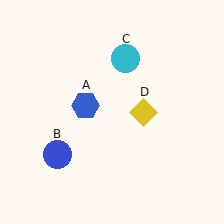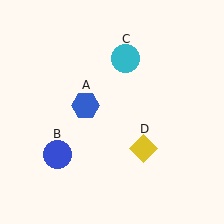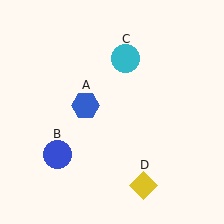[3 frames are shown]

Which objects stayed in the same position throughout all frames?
Blue hexagon (object A) and blue circle (object B) and cyan circle (object C) remained stationary.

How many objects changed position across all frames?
1 object changed position: yellow diamond (object D).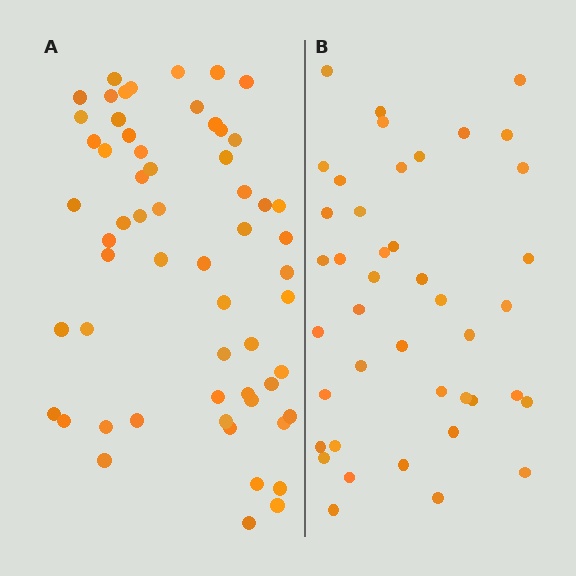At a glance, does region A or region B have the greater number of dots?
Region A (the left region) has more dots.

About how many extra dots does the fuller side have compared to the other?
Region A has approximately 15 more dots than region B.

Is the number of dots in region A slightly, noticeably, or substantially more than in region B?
Region A has noticeably more, but not dramatically so. The ratio is roughly 1.4 to 1.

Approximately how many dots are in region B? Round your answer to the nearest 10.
About 40 dots. (The exact count is 42, which rounds to 40.)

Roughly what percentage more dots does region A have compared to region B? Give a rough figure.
About 40% more.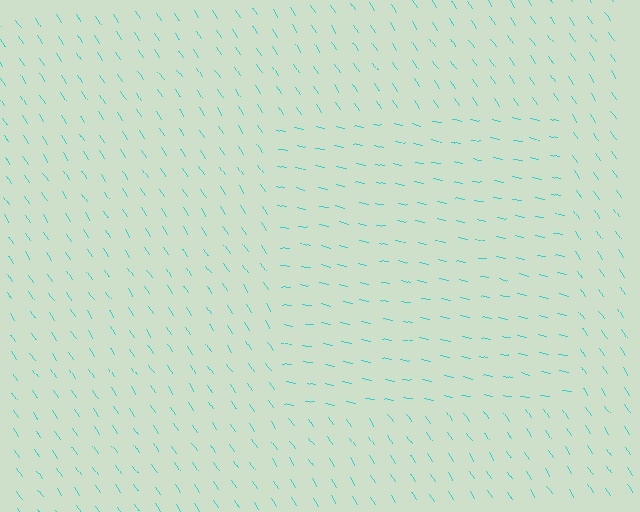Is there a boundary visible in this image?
Yes, there is a texture boundary formed by a change in line orientation.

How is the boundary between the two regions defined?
The boundary is defined purely by a change in line orientation (approximately 45 degrees difference). All lines are the same color and thickness.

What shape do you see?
I see a rectangle.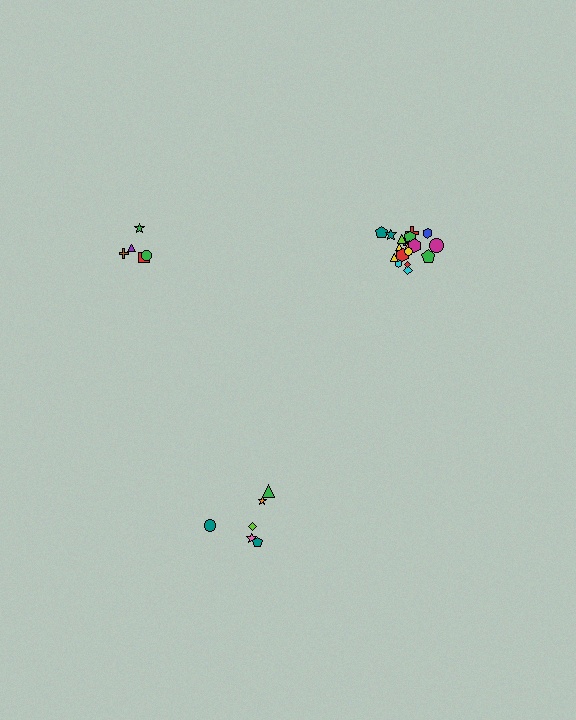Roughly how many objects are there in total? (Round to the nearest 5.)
Roughly 30 objects in total.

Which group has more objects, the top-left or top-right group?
The top-right group.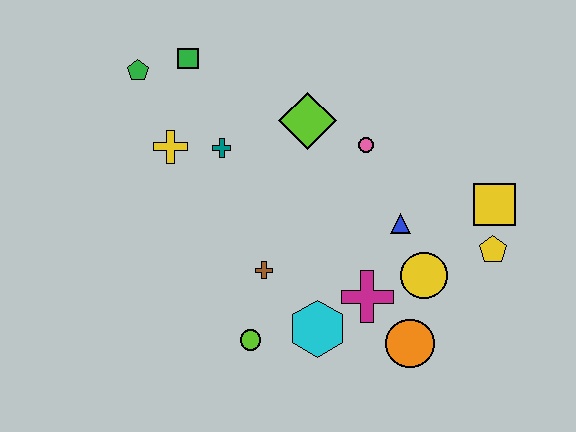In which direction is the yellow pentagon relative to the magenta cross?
The yellow pentagon is to the right of the magenta cross.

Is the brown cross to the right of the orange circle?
No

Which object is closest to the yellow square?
The yellow pentagon is closest to the yellow square.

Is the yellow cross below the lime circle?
No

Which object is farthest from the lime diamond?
The orange circle is farthest from the lime diamond.